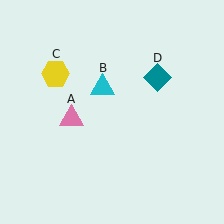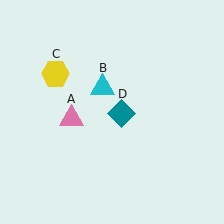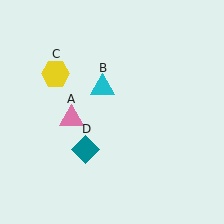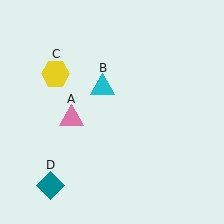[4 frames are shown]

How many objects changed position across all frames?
1 object changed position: teal diamond (object D).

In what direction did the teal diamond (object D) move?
The teal diamond (object D) moved down and to the left.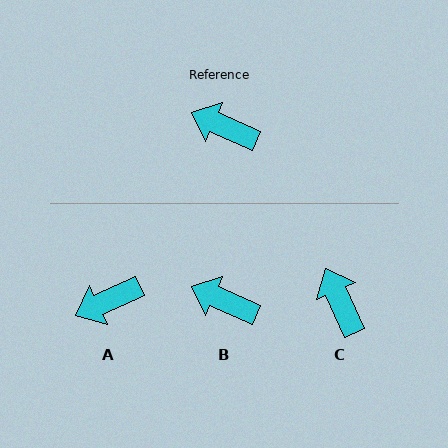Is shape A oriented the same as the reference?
No, it is off by about 49 degrees.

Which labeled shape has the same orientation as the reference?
B.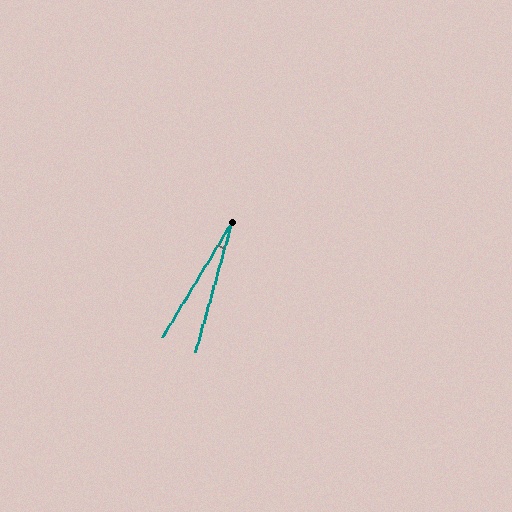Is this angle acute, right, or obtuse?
It is acute.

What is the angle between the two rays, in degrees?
Approximately 16 degrees.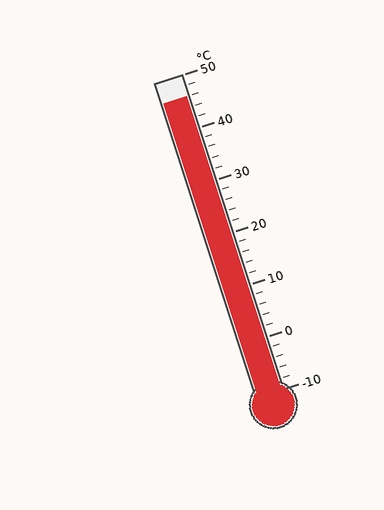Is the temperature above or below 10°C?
The temperature is above 10°C.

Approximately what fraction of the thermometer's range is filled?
The thermometer is filled to approximately 95% of its range.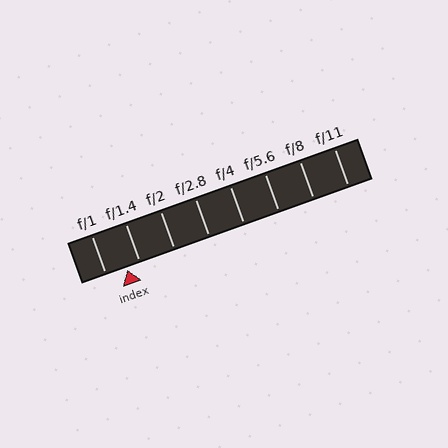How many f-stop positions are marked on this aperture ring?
There are 8 f-stop positions marked.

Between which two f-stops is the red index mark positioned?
The index mark is between f/1 and f/1.4.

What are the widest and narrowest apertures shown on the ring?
The widest aperture shown is f/1 and the narrowest is f/11.